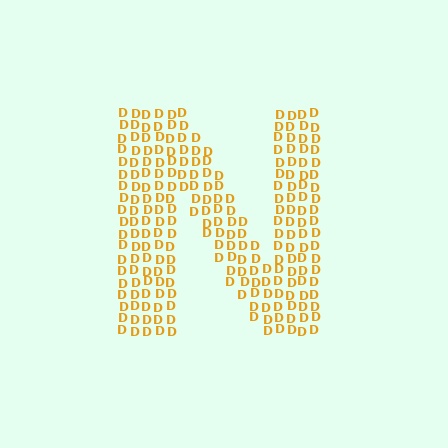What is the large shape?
The large shape is the letter N.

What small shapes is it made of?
It is made of small letter D's.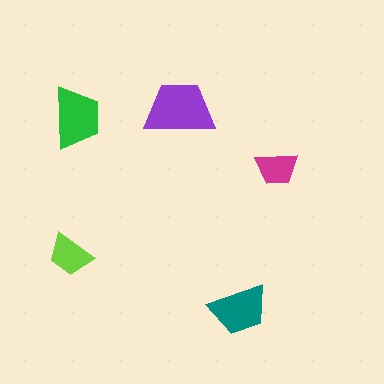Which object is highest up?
The purple trapezoid is topmost.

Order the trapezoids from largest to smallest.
the purple one, the green one, the teal one, the lime one, the magenta one.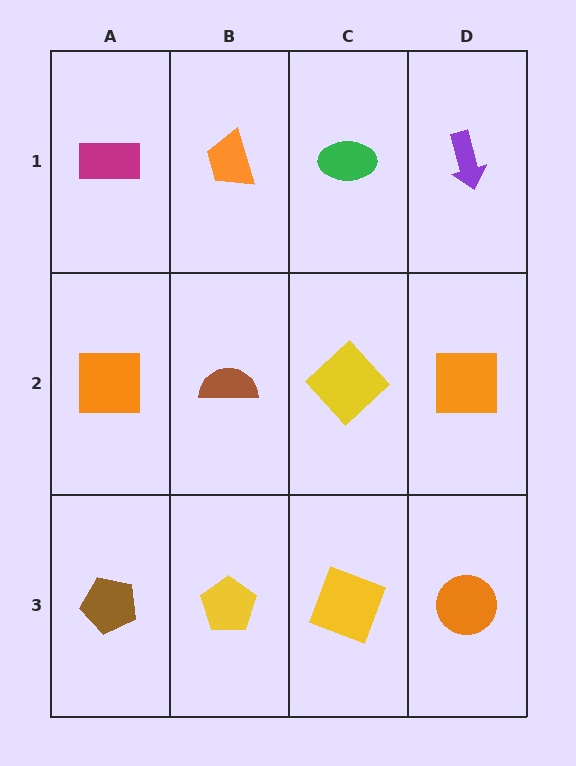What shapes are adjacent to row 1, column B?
A brown semicircle (row 2, column B), a magenta rectangle (row 1, column A), a green ellipse (row 1, column C).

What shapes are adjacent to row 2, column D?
A purple arrow (row 1, column D), an orange circle (row 3, column D), a yellow diamond (row 2, column C).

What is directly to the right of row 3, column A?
A yellow pentagon.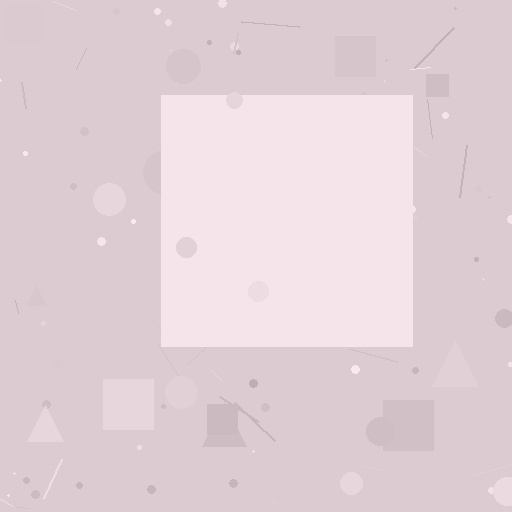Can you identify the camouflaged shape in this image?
The camouflaged shape is a square.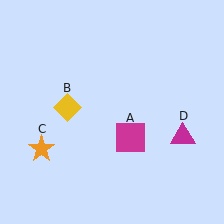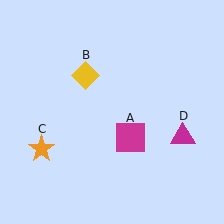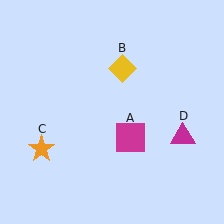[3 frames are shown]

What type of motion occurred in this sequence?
The yellow diamond (object B) rotated clockwise around the center of the scene.